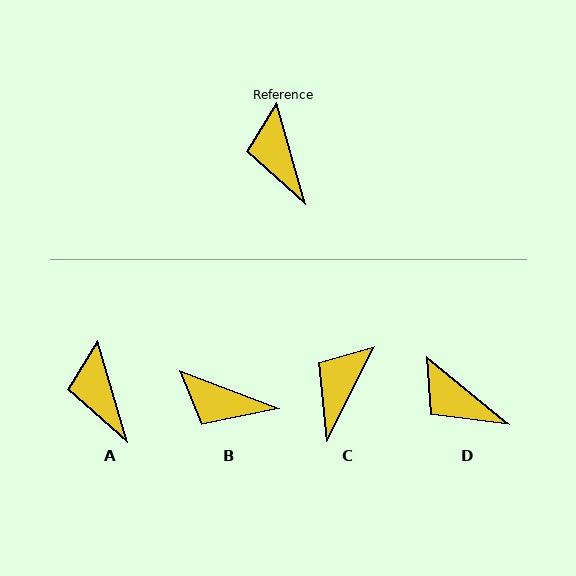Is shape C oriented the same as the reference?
No, it is off by about 43 degrees.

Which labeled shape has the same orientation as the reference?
A.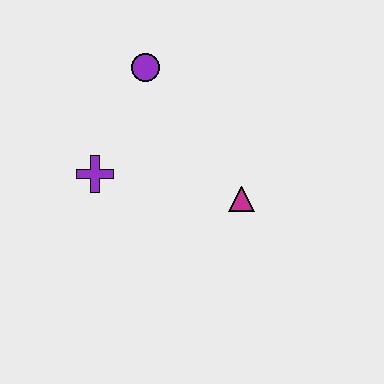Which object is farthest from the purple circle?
The magenta triangle is farthest from the purple circle.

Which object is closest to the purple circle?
The purple cross is closest to the purple circle.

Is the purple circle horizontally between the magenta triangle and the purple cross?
Yes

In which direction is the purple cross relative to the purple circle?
The purple cross is below the purple circle.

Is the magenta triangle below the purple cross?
Yes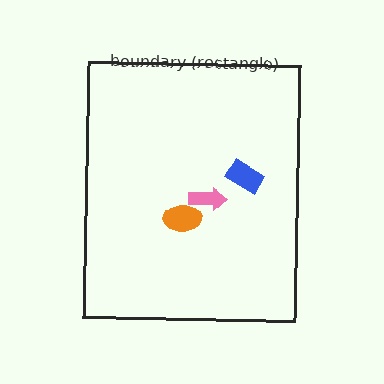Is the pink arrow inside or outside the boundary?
Inside.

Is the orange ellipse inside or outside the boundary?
Inside.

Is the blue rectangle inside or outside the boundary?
Inside.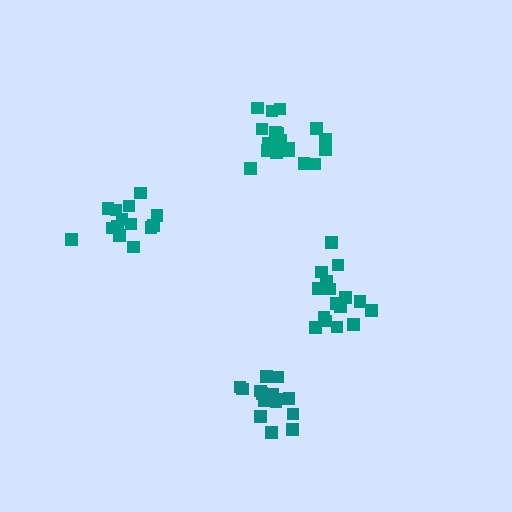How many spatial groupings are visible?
There are 4 spatial groupings.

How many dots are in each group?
Group 1: 17 dots, Group 2: 15 dots, Group 3: 14 dots, Group 4: 20 dots (66 total).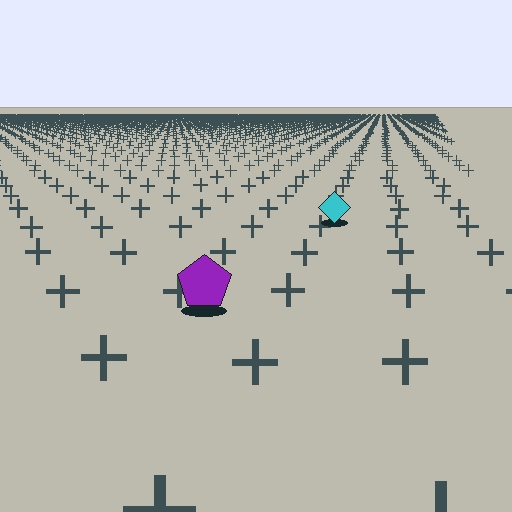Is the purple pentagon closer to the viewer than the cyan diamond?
Yes. The purple pentagon is closer — you can tell from the texture gradient: the ground texture is coarser near it.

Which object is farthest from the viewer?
The cyan diamond is farthest from the viewer. It appears smaller and the ground texture around it is denser.